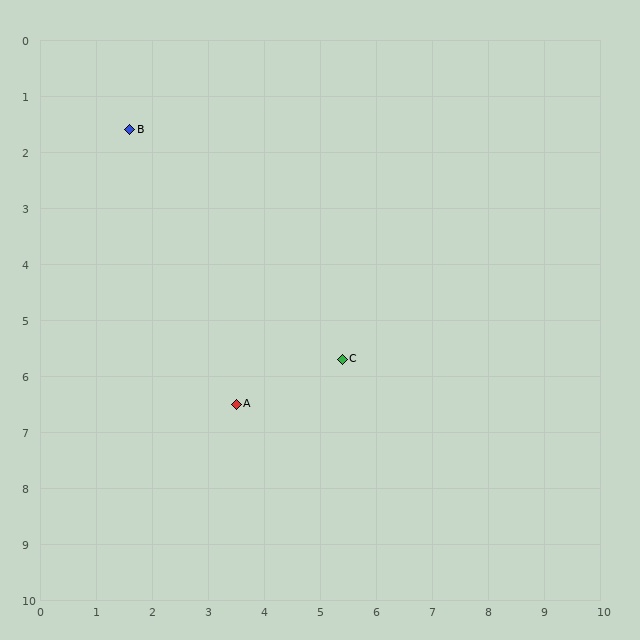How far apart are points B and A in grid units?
Points B and A are about 5.3 grid units apart.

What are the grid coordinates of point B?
Point B is at approximately (1.6, 1.6).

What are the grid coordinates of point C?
Point C is at approximately (5.4, 5.7).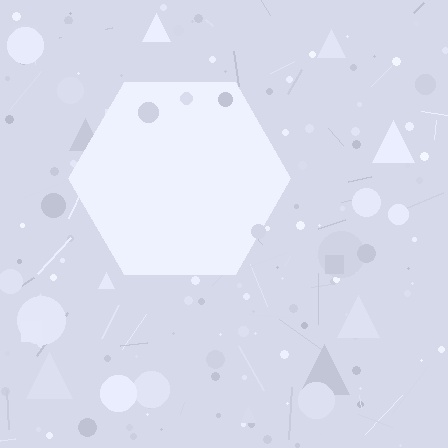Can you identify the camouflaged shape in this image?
The camouflaged shape is a hexagon.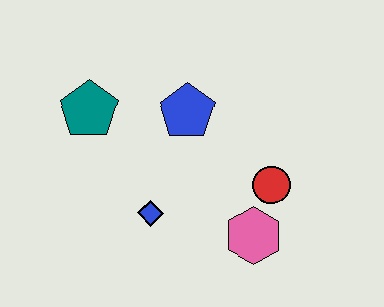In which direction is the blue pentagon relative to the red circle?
The blue pentagon is to the left of the red circle.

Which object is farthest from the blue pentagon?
The pink hexagon is farthest from the blue pentagon.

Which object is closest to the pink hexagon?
The red circle is closest to the pink hexagon.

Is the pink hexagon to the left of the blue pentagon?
No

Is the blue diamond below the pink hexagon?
No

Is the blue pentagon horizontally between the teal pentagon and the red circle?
Yes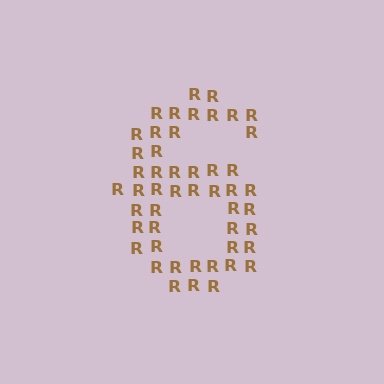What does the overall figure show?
The overall figure shows the digit 6.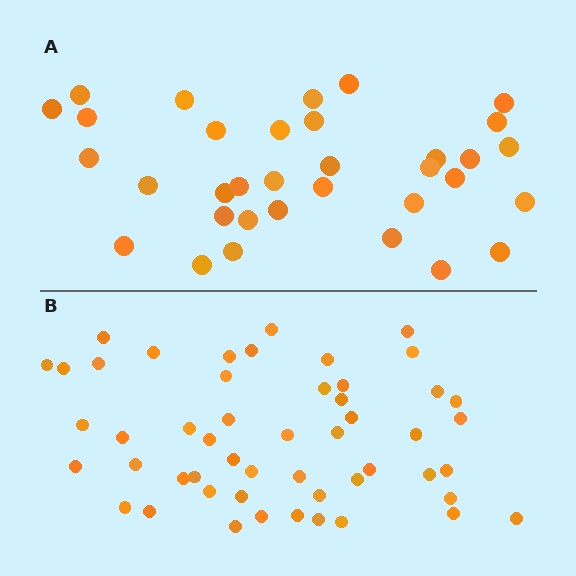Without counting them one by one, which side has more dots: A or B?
Region B (the bottom region) has more dots.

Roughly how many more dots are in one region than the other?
Region B has approximately 15 more dots than region A.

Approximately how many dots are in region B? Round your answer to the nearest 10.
About 50 dots. (The exact count is 51, which rounds to 50.)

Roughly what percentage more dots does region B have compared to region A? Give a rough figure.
About 50% more.